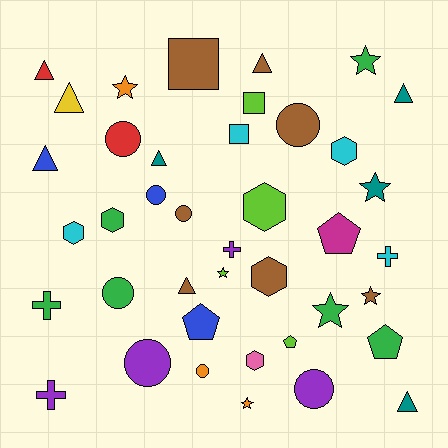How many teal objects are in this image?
There are 4 teal objects.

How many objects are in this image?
There are 40 objects.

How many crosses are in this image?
There are 4 crosses.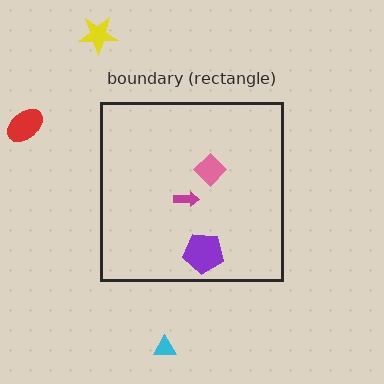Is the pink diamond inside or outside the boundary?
Inside.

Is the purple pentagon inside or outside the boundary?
Inside.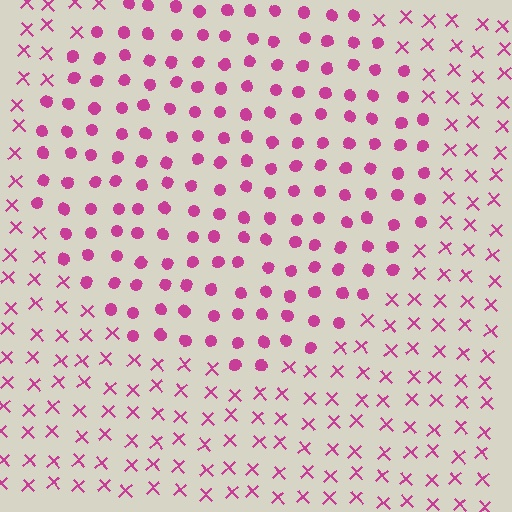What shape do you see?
I see a circle.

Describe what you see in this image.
The image is filled with small magenta elements arranged in a uniform grid. A circle-shaped region contains circles, while the surrounding area contains X marks. The boundary is defined purely by the change in element shape.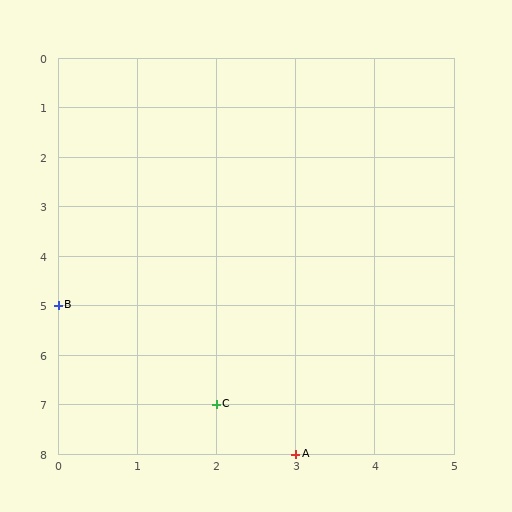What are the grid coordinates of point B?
Point B is at grid coordinates (0, 5).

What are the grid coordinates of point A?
Point A is at grid coordinates (3, 8).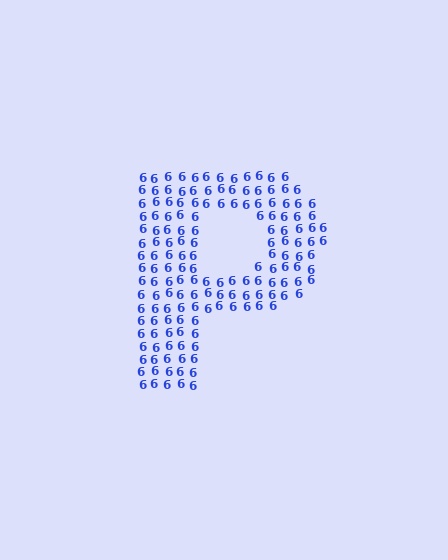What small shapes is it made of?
It is made of small digit 6's.